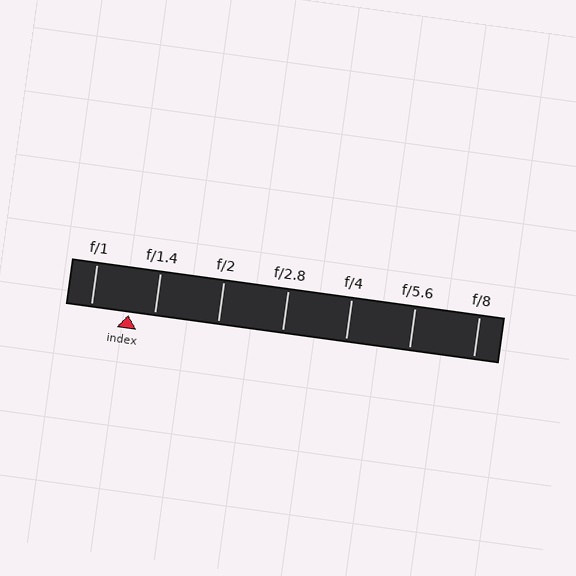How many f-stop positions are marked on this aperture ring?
There are 7 f-stop positions marked.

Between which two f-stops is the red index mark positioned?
The index mark is between f/1 and f/1.4.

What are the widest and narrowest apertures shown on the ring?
The widest aperture shown is f/1 and the narrowest is f/8.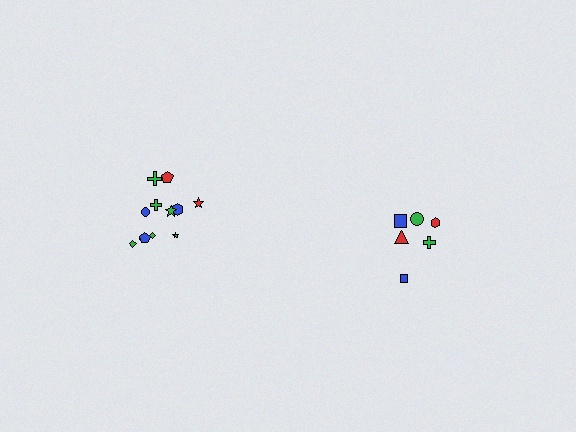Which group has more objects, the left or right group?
The left group.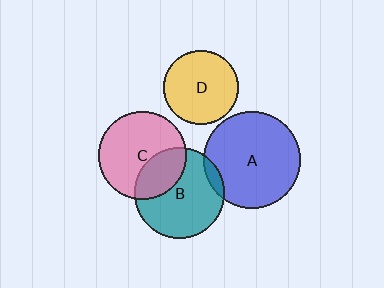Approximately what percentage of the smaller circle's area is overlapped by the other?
Approximately 10%.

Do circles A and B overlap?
Yes.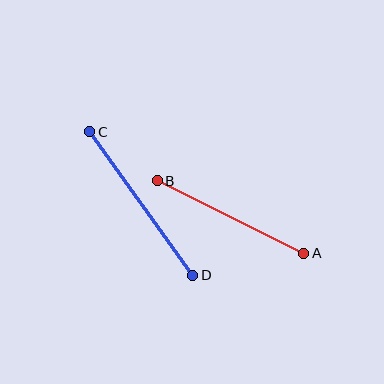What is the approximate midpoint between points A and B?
The midpoint is at approximately (230, 217) pixels.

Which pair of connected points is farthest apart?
Points C and D are farthest apart.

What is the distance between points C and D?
The distance is approximately 176 pixels.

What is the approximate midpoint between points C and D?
The midpoint is at approximately (141, 204) pixels.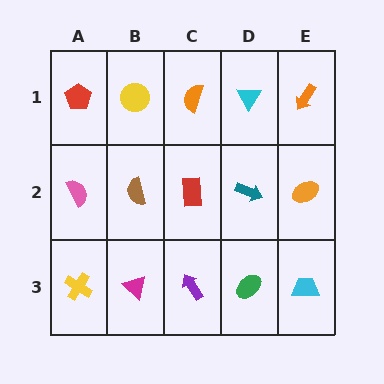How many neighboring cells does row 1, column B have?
3.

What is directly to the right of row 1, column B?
An orange semicircle.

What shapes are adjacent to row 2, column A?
A red pentagon (row 1, column A), a yellow cross (row 3, column A), a brown semicircle (row 2, column B).